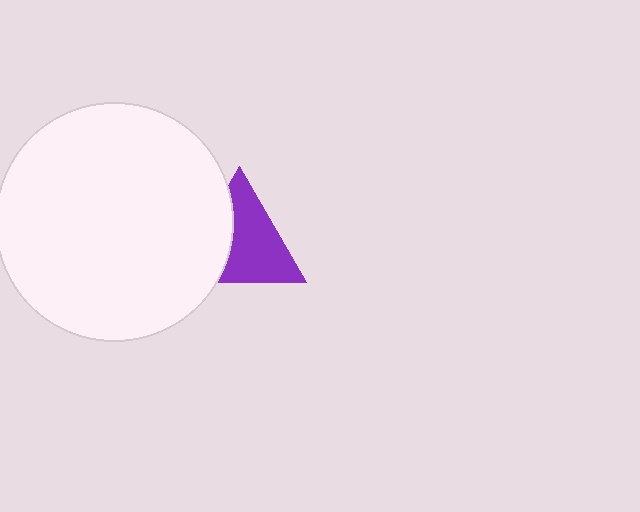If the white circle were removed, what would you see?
You would see the complete purple triangle.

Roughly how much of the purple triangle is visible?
About half of it is visible (roughly 63%).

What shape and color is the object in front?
The object in front is a white circle.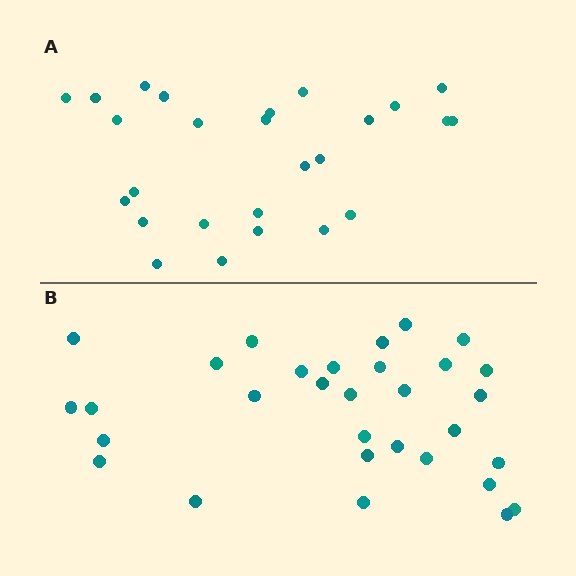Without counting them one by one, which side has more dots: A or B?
Region B (the bottom region) has more dots.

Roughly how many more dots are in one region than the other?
Region B has about 5 more dots than region A.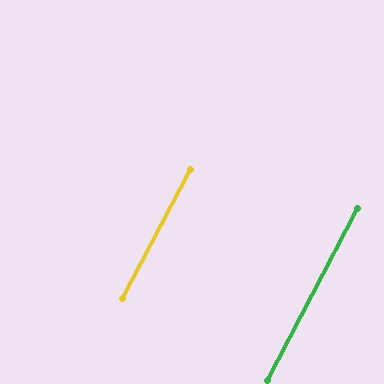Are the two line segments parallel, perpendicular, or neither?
Parallel — their directions differ by only 0.2°.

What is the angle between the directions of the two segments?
Approximately 0 degrees.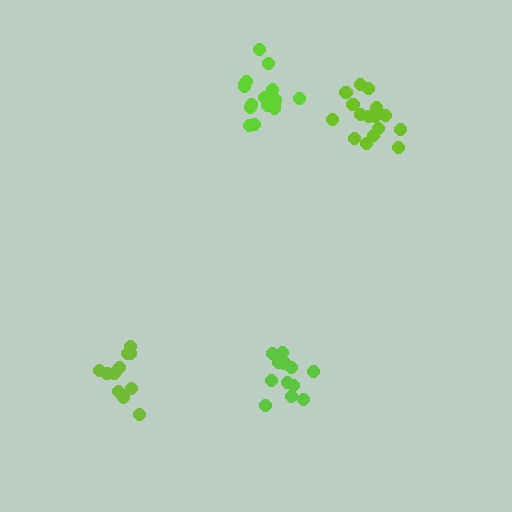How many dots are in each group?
Group 1: 12 dots, Group 2: 16 dots, Group 3: 12 dots, Group 4: 16 dots (56 total).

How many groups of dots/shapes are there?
There are 4 groups.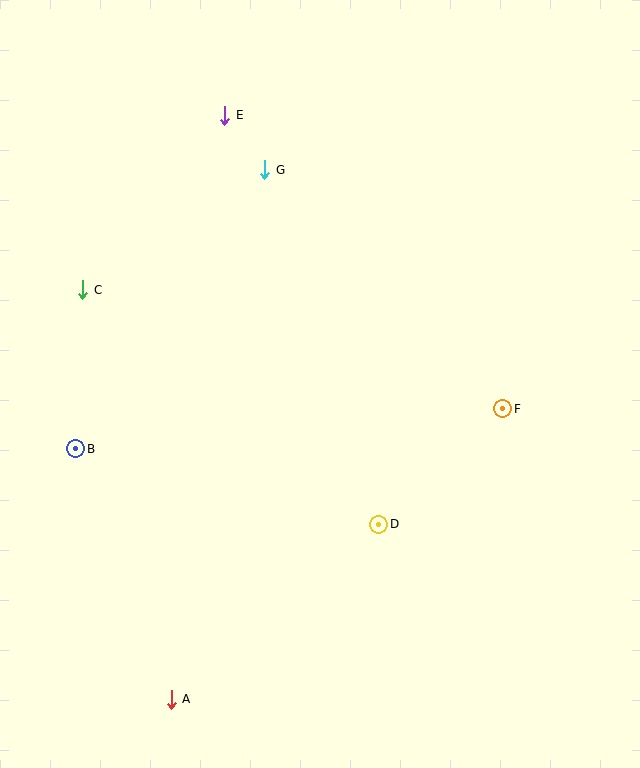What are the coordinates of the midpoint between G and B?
The midpoint between G and B is at (170, 309).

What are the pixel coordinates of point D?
Point D is at (379, 524).